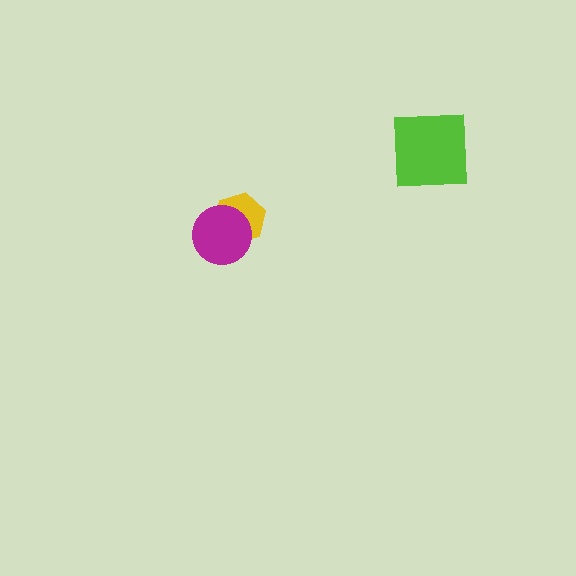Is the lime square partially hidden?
No, no other shape covers it.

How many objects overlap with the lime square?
0 objects overlap with the lime square.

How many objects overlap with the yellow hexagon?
1 object overlaps with the yellow hexagon.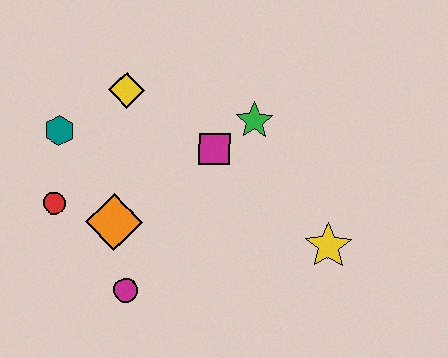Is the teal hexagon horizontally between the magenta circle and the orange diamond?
No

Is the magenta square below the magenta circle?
No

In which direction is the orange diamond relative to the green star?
The orange diamond is to the left of the green star.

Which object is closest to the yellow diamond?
The teal hexagon is closest to the yellow diamond.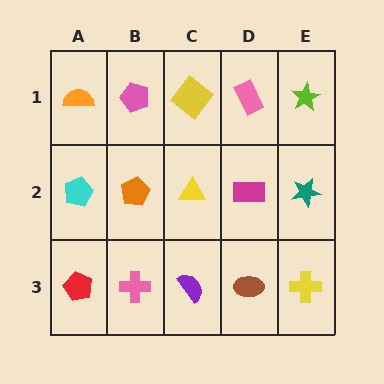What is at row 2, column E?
A teal star.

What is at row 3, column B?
A pink cross.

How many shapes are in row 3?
5 shapes.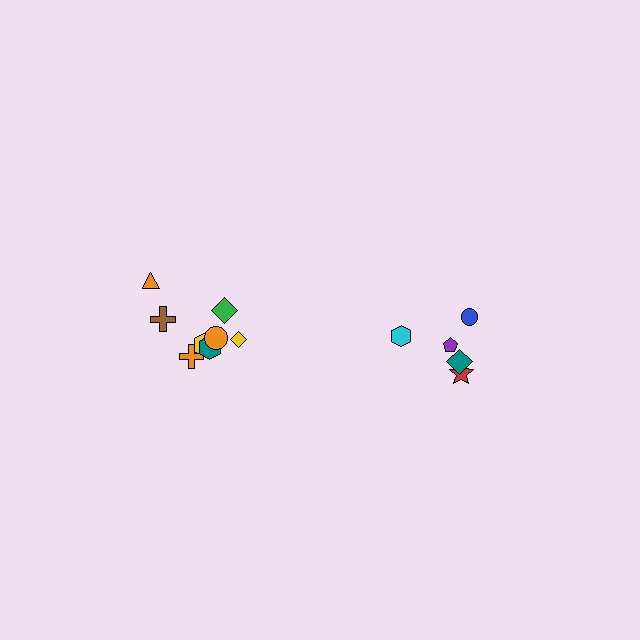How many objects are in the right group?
There are 5 objects.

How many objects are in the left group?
There are 8 objects.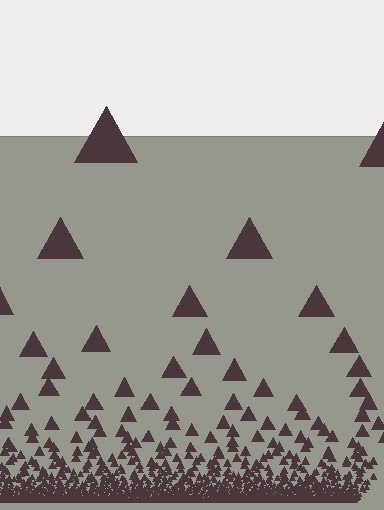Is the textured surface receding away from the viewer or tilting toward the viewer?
The surface appears to tilt toward the viewer. Texture elements get larger and sparser toward the top.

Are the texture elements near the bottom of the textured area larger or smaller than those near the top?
Smaller. The gradient is inverted — elements near the bottom are smaller and denser.